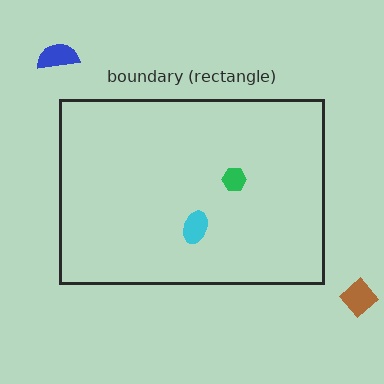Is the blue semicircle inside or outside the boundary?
Outside.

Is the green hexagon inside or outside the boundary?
Inside.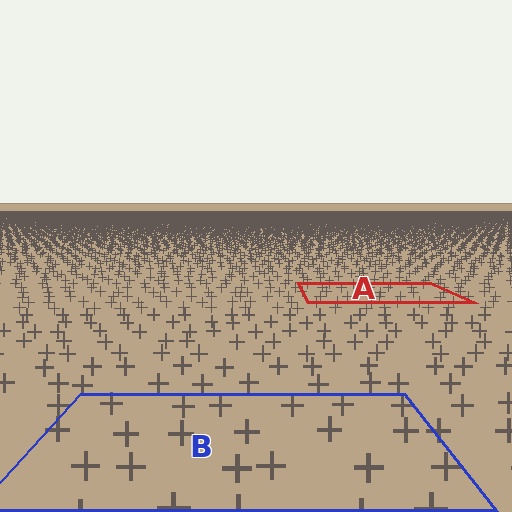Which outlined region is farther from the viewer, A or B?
Region A is farther from the viewer — the texture elements inside it appear smaller and more densely packed.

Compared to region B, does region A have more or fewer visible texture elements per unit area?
Region A has more texture elements per unit area — they are packed more densely because it is farther away.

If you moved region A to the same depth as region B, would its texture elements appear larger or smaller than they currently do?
They would appear larger. At a closer depth, the same texture elements are projected at a bigger on-screen size.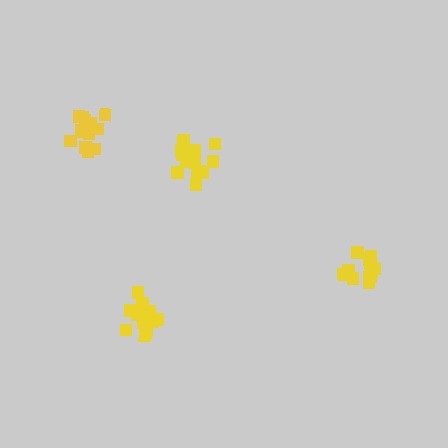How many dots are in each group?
Group 1: 13 dots, Group 2: 15 dots, Group 3: 18 dots, Group 4: 14 dots (60 total).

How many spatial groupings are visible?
There are 4 spatial groupings.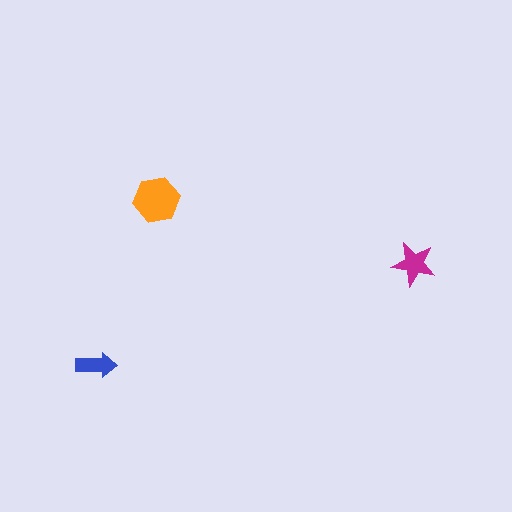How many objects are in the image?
There are 3 objects in the image.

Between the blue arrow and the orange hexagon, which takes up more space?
The orange hexagon.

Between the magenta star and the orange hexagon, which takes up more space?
The orange hexagon.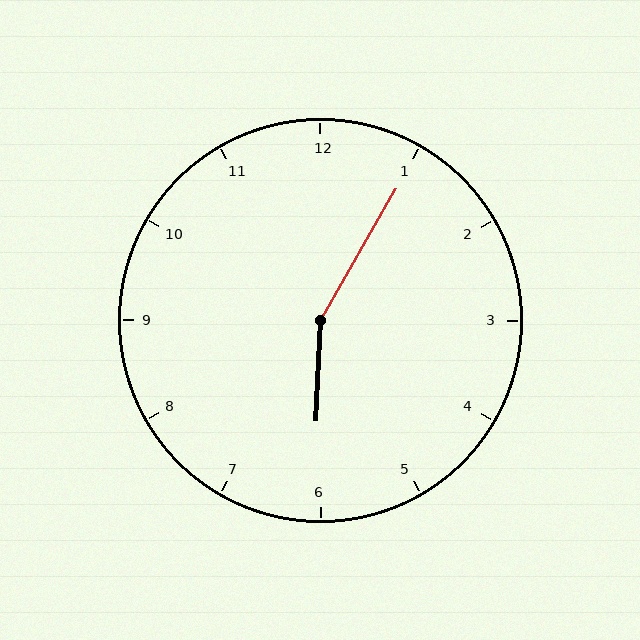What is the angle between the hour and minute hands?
Approximately 152 degrees.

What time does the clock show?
6:05.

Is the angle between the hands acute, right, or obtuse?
It is obtuse.